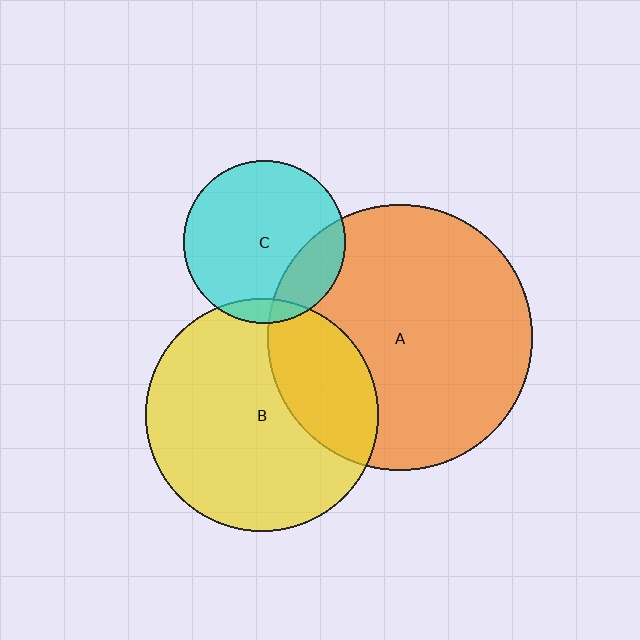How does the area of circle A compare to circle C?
Approximately 2.7 times.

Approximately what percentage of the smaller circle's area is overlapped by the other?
Approximately 20%.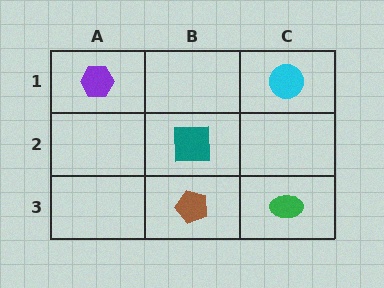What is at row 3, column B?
A brown pentagon.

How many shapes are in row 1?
2 shapes.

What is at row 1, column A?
A purple hexagon.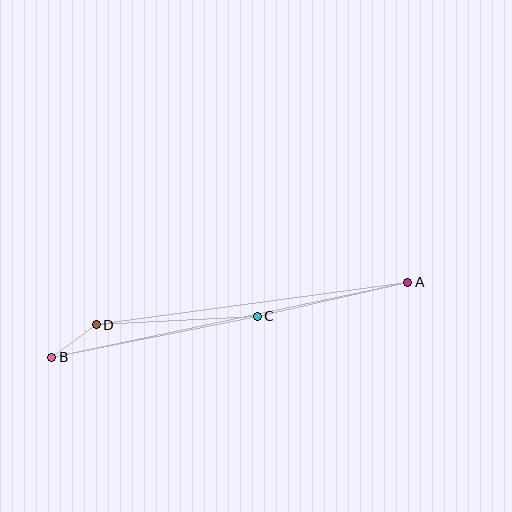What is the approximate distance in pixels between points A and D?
The distance between A and D is approximately 314 pixels.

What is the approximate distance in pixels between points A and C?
The distance between A and C is approximately 154 pixels.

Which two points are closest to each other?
Points B and D are closest to each other.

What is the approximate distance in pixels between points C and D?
The distance between C and D is approximately 161 pixels.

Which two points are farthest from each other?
Points A and B are farthest from each other.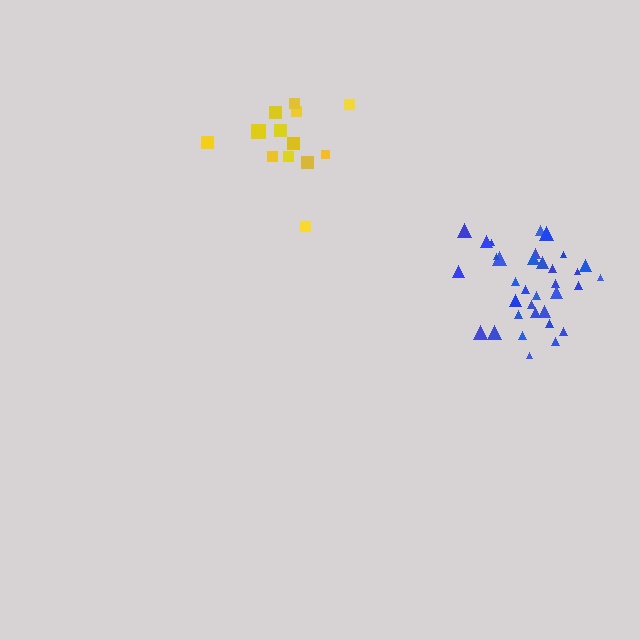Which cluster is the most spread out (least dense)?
Yellow.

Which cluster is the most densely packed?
Blue.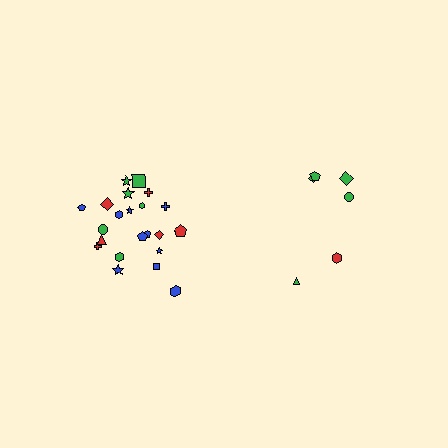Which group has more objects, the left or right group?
The left group.